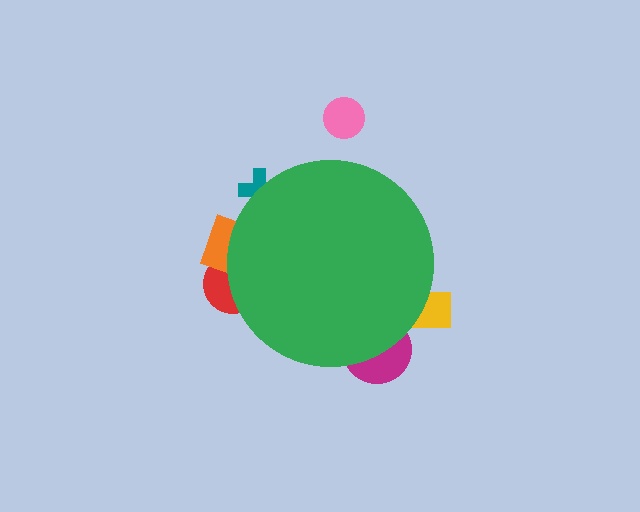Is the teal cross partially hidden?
Yes, the teal cross is partially hidden behind the green circle.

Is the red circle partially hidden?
Yes, the red circle is partially hidden behind the green circle.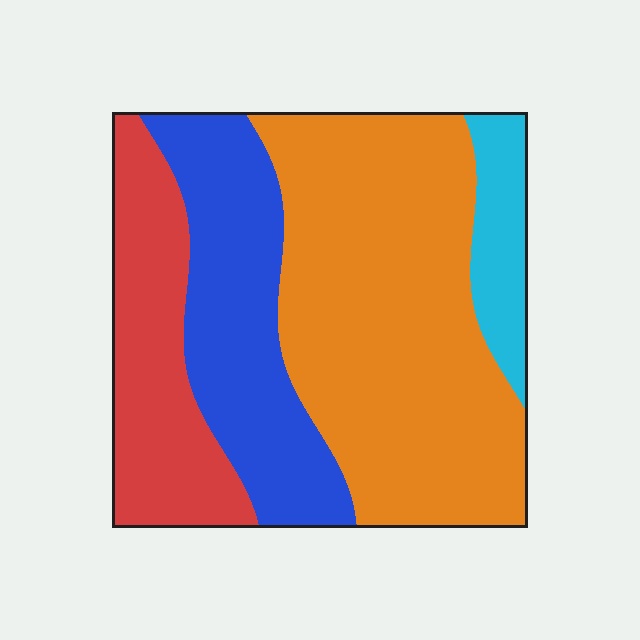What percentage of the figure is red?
Red covers roughly 20% of the figure.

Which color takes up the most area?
Orange, at roughly 50%.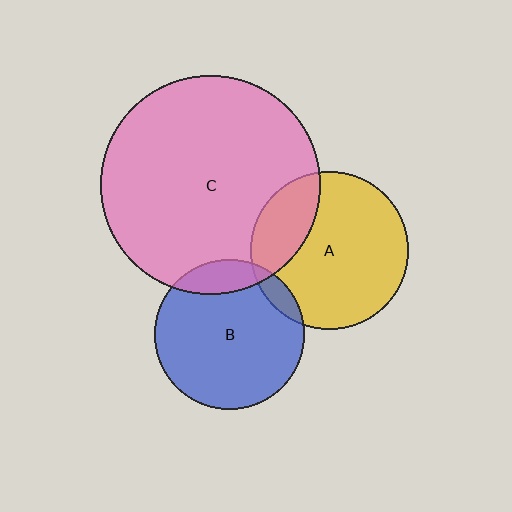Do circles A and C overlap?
Yes.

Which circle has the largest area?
Circle C (pink).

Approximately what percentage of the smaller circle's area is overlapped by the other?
Approximately 25%.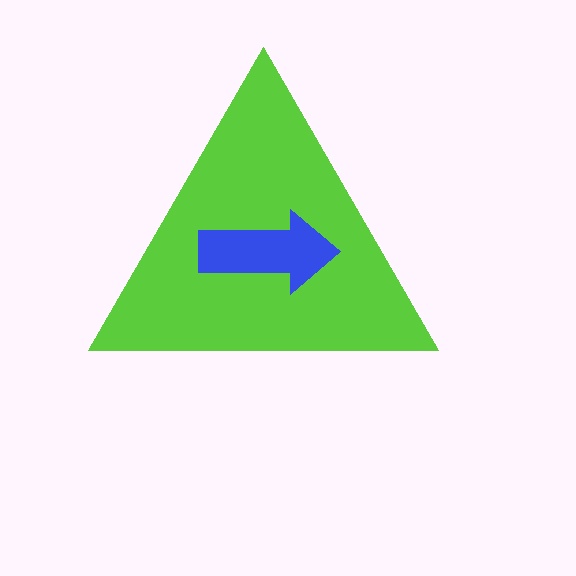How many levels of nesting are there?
2.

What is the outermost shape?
The lime triangle.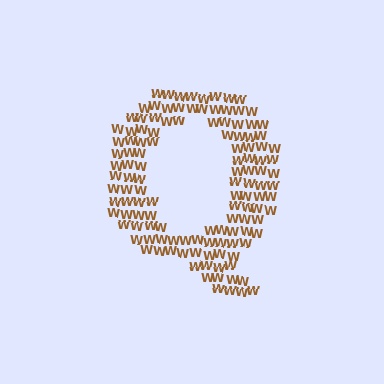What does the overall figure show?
The overall figure shows the letter Q.